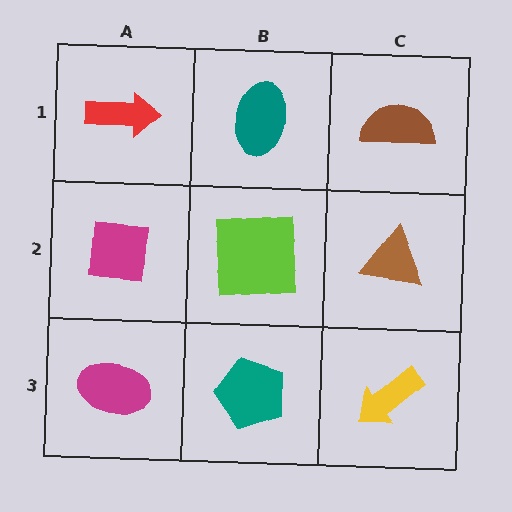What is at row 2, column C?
A brown triangle.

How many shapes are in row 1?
3 shapes.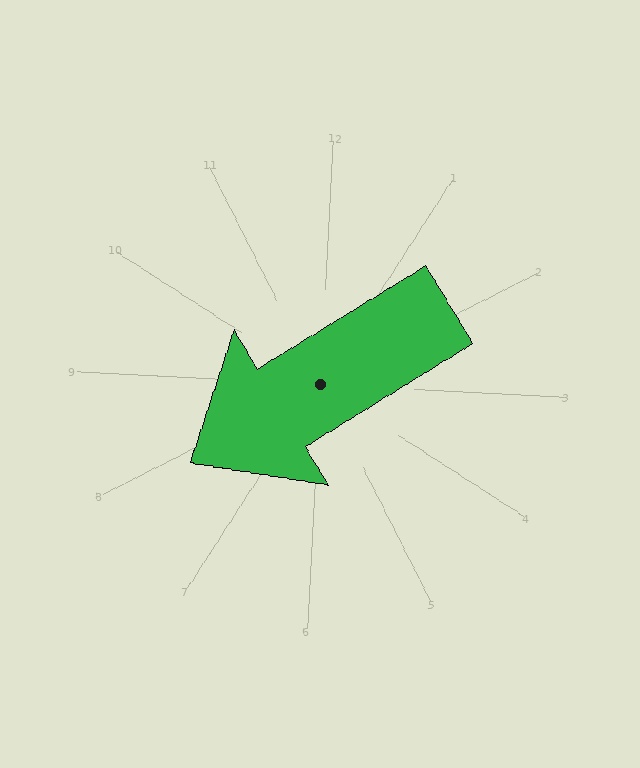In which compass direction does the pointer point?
Southwest.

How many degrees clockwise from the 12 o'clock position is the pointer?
Approximately 236 degrees.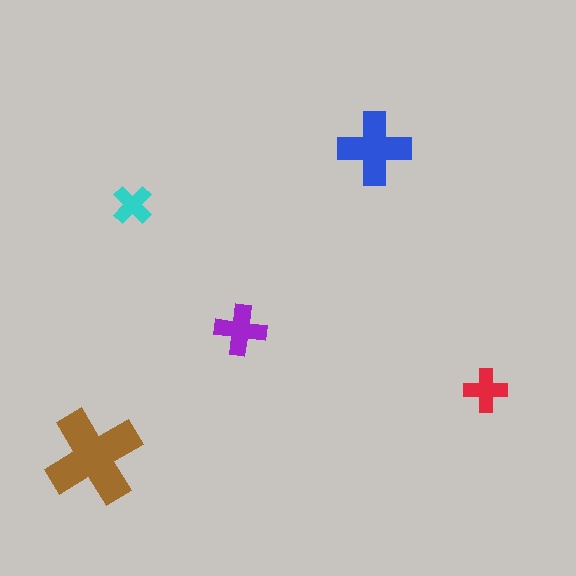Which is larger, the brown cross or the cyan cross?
The brown one.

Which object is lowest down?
The brown cross is bottommost.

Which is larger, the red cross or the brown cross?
The brown one.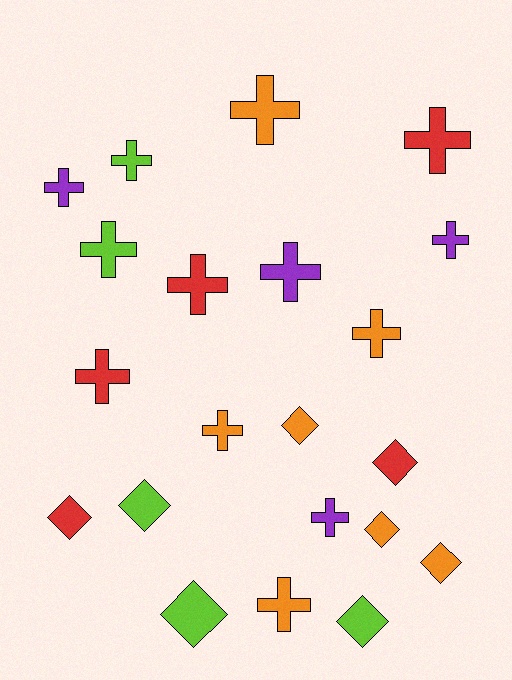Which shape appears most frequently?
Cross, with 13 objects.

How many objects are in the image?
There are 21 objects.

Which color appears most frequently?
Orange, with 7 objects.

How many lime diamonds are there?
There are 3 lime diamonds.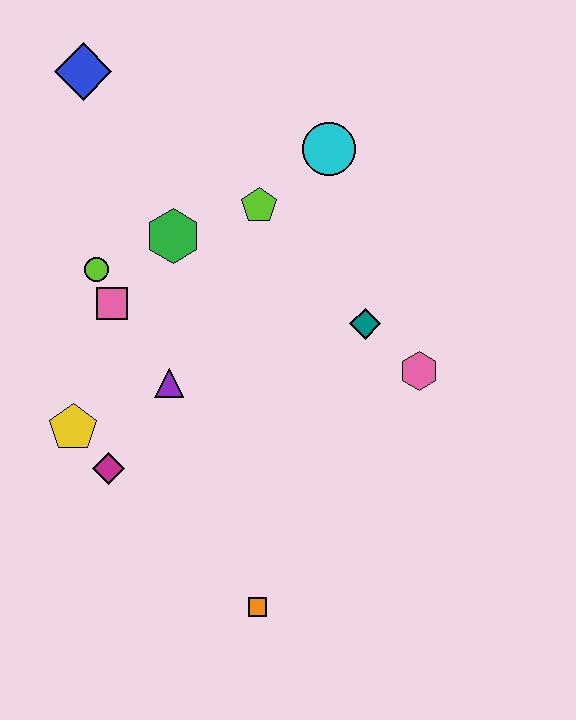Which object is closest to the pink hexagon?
The teal diamond is closest to the pink hexagon.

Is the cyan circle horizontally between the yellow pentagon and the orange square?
No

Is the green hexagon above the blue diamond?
No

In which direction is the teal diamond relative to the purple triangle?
The teal diamond is to the right of the purple triangle.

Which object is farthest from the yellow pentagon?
The cyan circle is farthest from the yellow pentagon.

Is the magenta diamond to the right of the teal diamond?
No